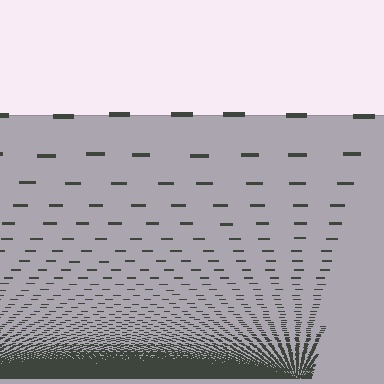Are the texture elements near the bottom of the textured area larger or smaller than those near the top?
Smaller. The gradient is inverted — elements near the bottom are smaller and denser.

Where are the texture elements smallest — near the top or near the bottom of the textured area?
Near the bottom.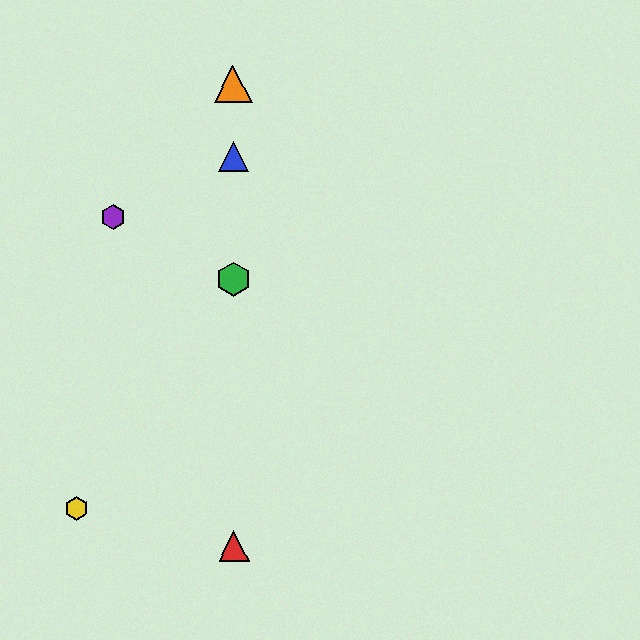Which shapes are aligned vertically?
The red triangle, the blue triangle, the green hexagon, the orange triangle are aligned vertically.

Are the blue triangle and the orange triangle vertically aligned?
Yes, both are at x≈233.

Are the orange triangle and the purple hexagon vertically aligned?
No, the orange triangle is at x≈233 and the purple hexagon is at x≈113.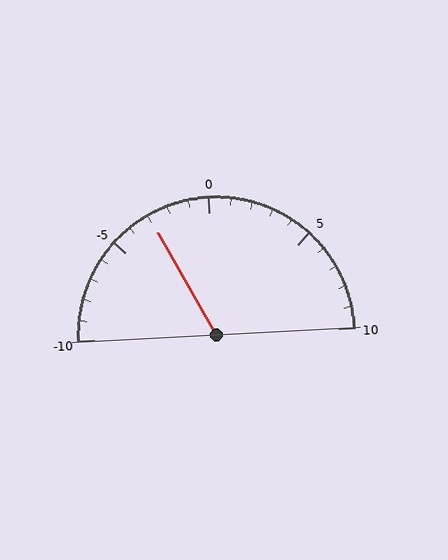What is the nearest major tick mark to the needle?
The nearest major tick mark is -5.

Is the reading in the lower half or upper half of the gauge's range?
The reading is in the lower half of the range (-10 to 10).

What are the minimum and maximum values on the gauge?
The gauge ranges from -10 to 10.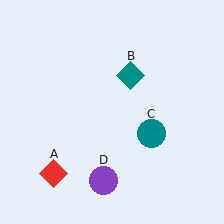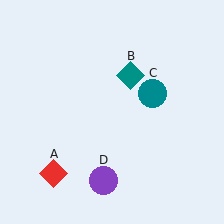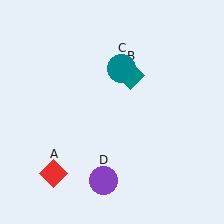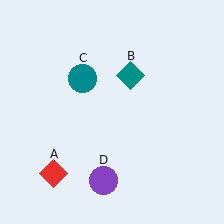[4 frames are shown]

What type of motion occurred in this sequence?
The teal circle (object C) rotated counterclockwise around the center of the scene.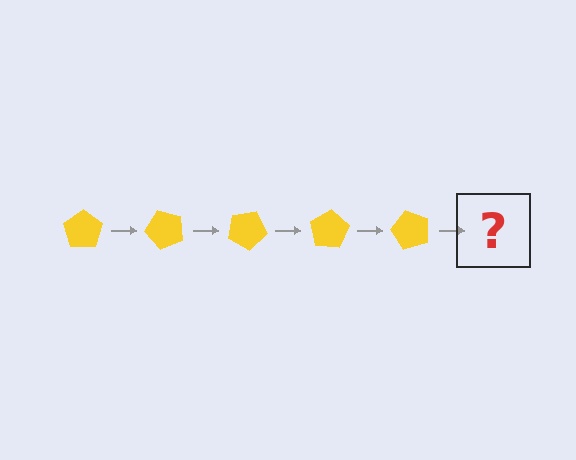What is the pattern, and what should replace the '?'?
The pattern is that the pentagon rotates 50 degrees each step. The '?' should be a yellow pentagon rotated 250 degrees.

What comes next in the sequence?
The next element should be a yellow pentagon rotated 250 degrees.